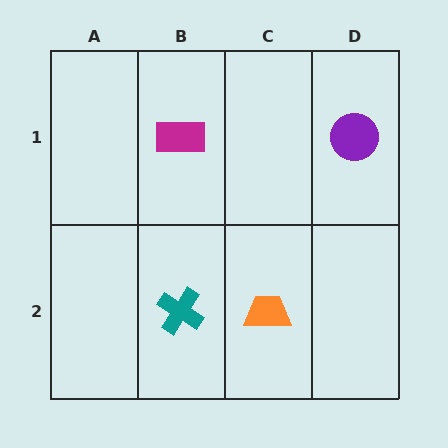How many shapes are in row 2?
2 shapes.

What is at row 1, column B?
A magenta rectangle.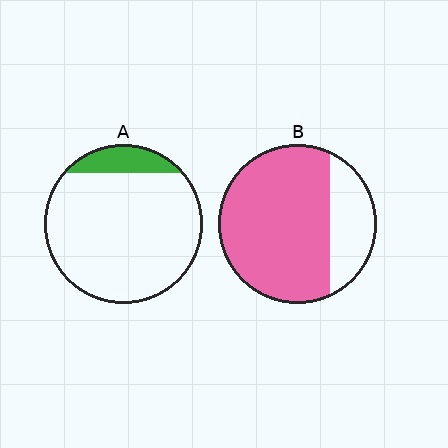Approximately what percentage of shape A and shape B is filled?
A is approximately 10% and B is approximately 75%.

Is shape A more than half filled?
No.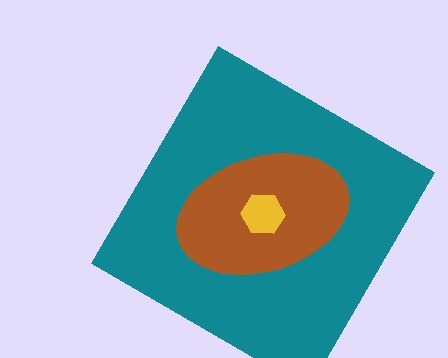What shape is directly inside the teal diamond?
The brown ellipse.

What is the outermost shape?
The teal diamond.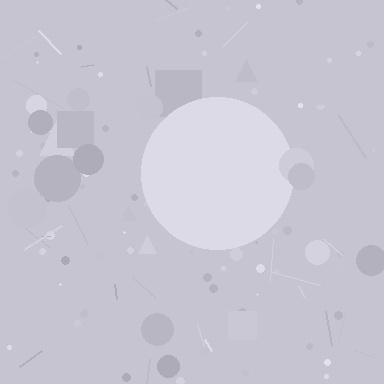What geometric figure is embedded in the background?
A circle is embedded in the background.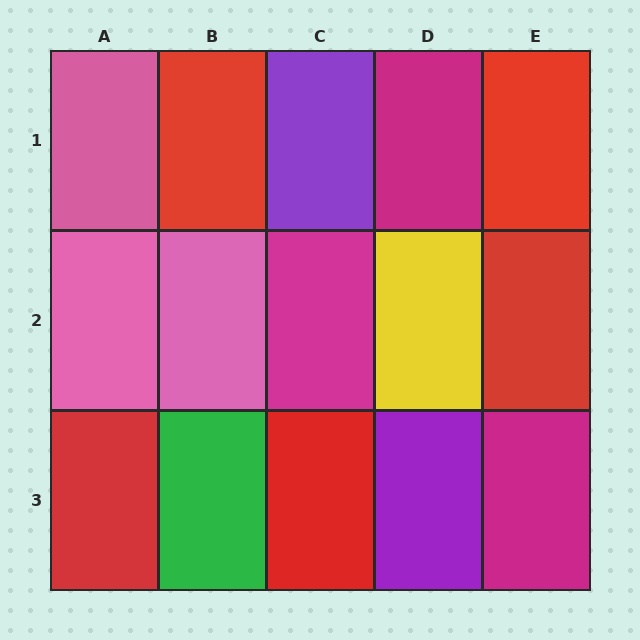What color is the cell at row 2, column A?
Pink.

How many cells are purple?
2 cells are purple.